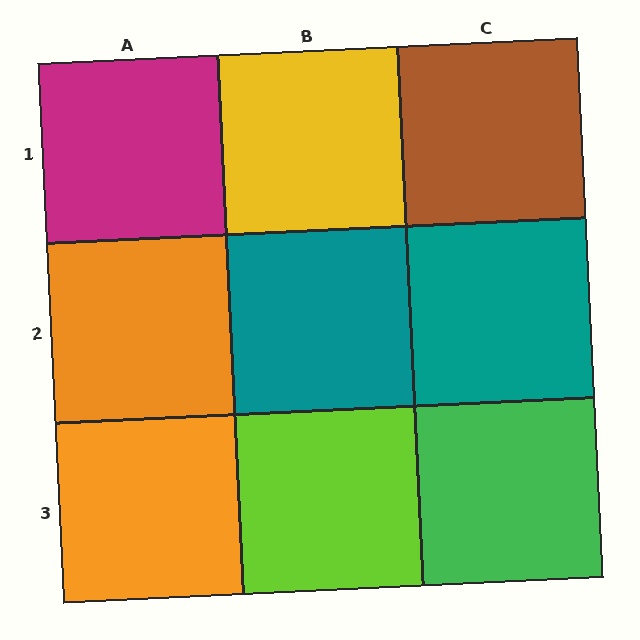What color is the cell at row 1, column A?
Magenta.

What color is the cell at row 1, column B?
Yellow.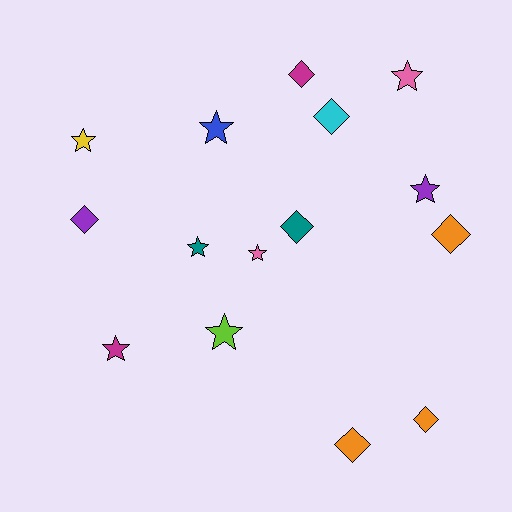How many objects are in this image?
There are 15 objects.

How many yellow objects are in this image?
There is 1 yellow object.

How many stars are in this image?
There are 8 stars.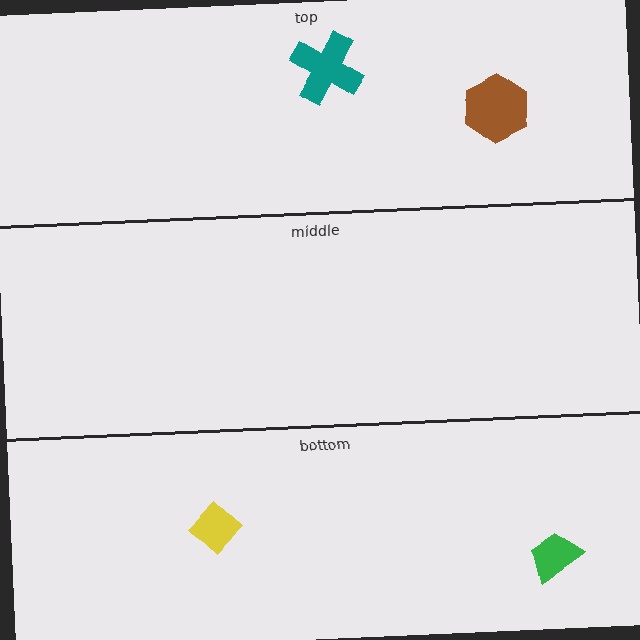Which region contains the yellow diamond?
The bottom region.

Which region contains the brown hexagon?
The top region.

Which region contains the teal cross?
The top region.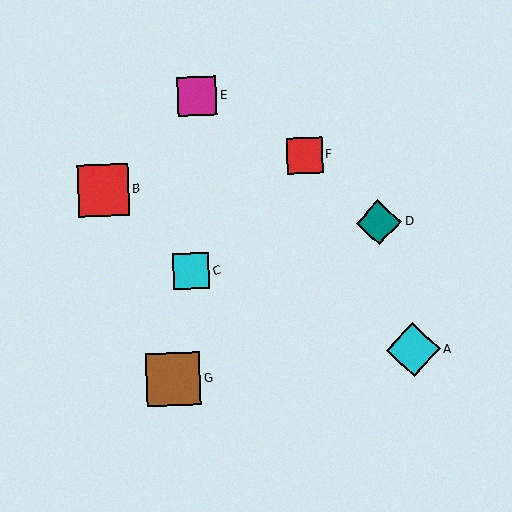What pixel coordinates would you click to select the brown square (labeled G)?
Click at (173, 379) to select the brown square G.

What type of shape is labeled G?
Shape G is a brown square.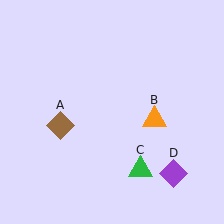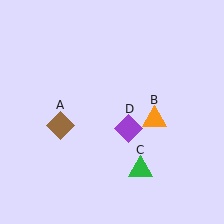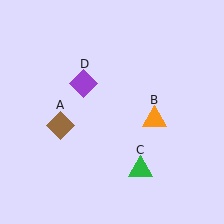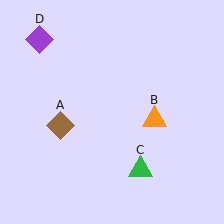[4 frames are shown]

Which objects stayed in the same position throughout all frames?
Brown diamond (object A) and orange triangle (object B) and green triangle (object C) remained stationary.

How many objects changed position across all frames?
1 object changed position: purple diamond (object D).